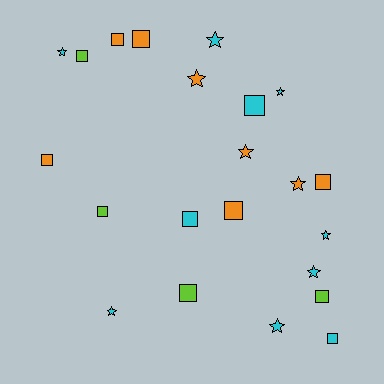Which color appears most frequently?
Cyan, with 10 objects.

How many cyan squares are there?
There are 3 cyan squares.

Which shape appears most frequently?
Square, with 12 objects.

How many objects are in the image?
There are 22 objects.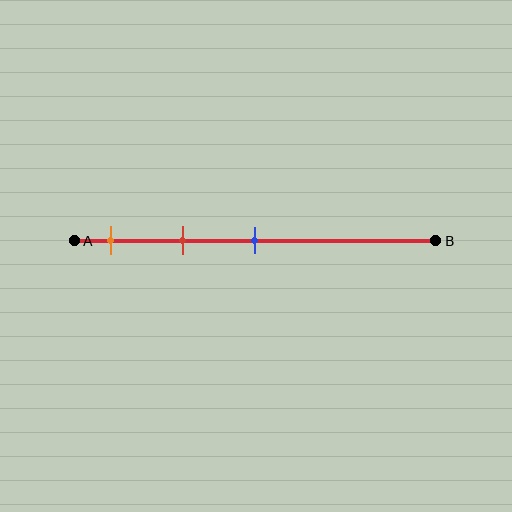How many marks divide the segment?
There are 3 marks dividing the segment.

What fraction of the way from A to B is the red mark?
The red mark is approximately 30% (0.3) of the way from A to B.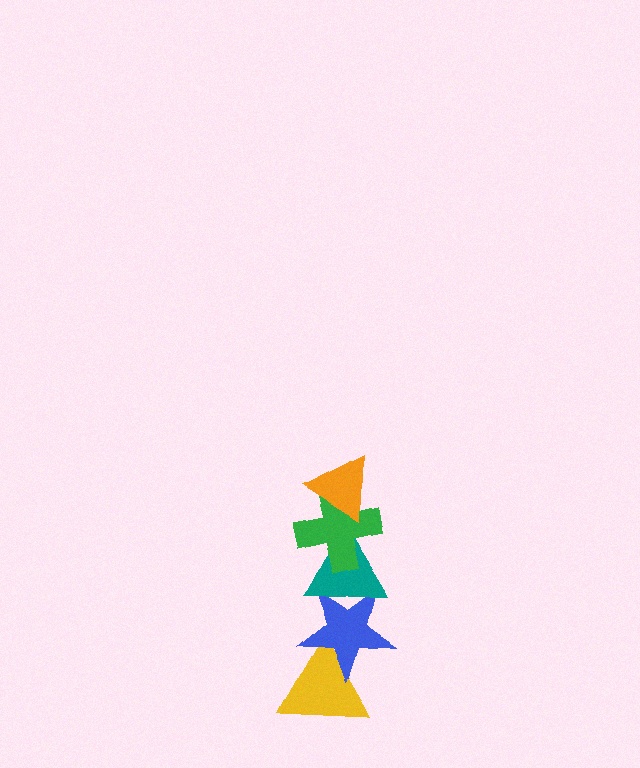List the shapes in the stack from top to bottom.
From top to bottom: the orange triangle, the green cross, the teal triangle, the blue star, the yellow triangle.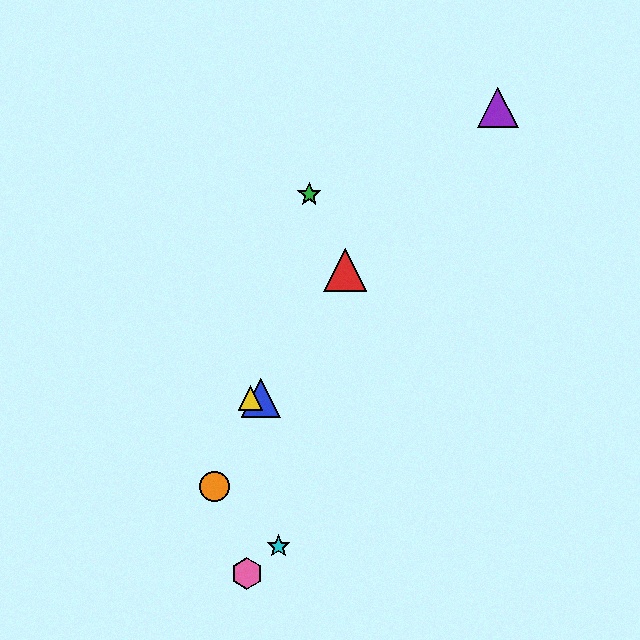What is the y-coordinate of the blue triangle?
The blue triangle is at y≈398.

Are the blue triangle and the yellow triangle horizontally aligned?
Yes, both are at y≈398.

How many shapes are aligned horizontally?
2 shapes (the blue triangle, the yellow triangle) are aligned horizontally.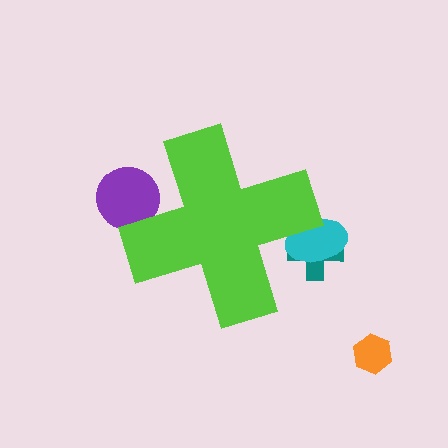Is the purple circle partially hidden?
Yes, the purple circle is partially hidden behind the lime cross.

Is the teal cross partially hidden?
Yes, the teal cross is partially hidden behind the lime cross.